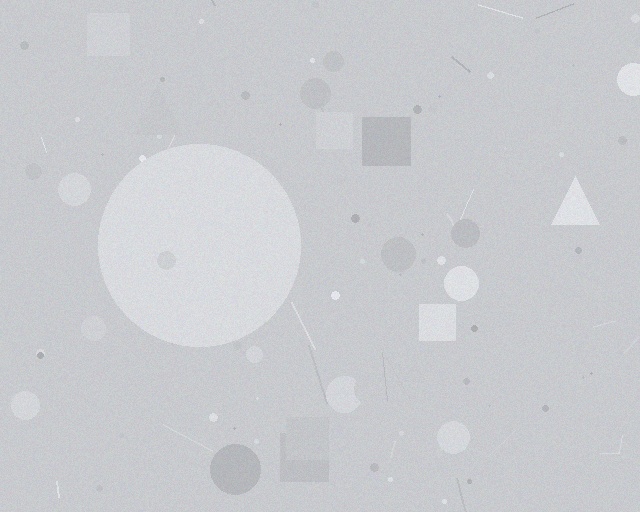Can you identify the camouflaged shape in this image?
The camouflaged shape is a circle.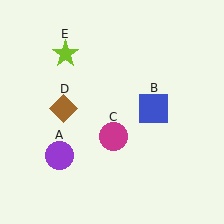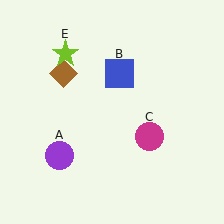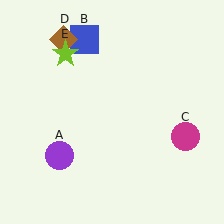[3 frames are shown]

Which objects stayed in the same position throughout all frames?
Purple circle (object A) and lime star (object E) remained stationary.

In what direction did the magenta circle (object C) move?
The magenta circle (object C) moved right.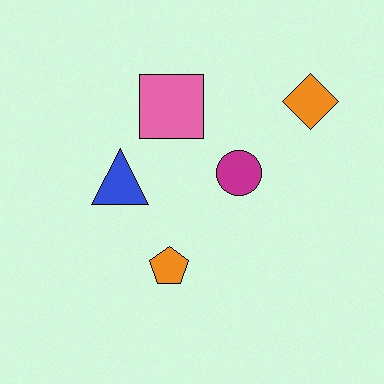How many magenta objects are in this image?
There is 1 magenta object.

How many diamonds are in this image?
There is 1 diamond.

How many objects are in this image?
There are 5 objects.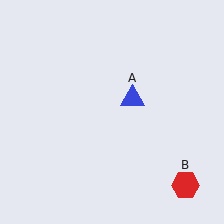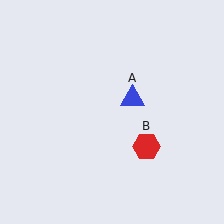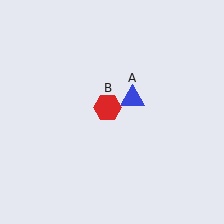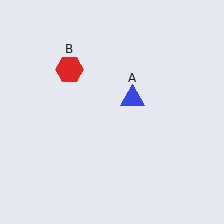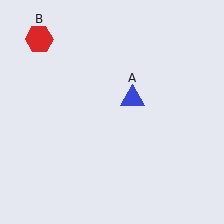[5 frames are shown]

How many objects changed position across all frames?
1 object changed position: red hexagon (object B).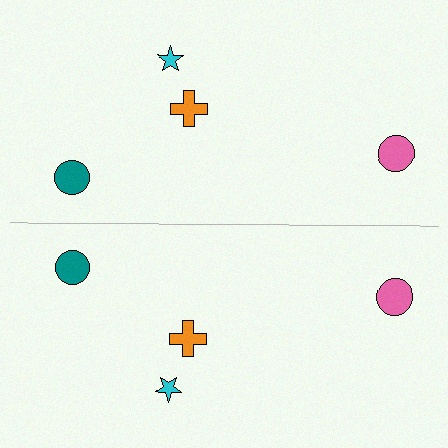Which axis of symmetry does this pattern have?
The pattern has a horizontal axis of symmetry running through the center of the image.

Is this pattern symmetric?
Yes, this pattern has bilateral (reflection) symmetry.